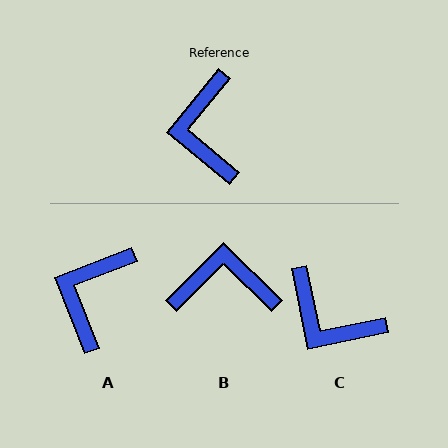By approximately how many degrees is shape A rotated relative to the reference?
Approximately 29 degrees clockwise.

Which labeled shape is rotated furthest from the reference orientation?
B, about 95 degrees away.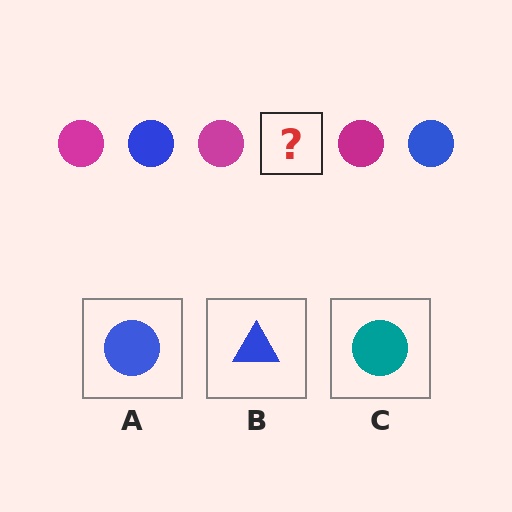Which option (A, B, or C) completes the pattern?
A.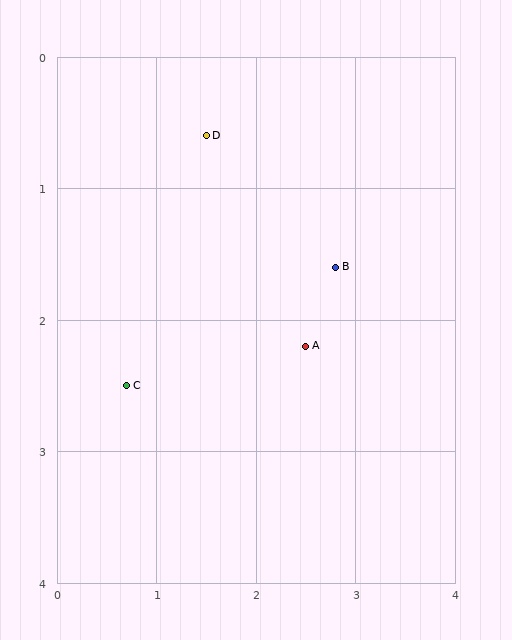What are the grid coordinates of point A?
Point A is at approximately (2.5, 2.2).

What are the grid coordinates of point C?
Point C is at approximately (0.7, 2.5).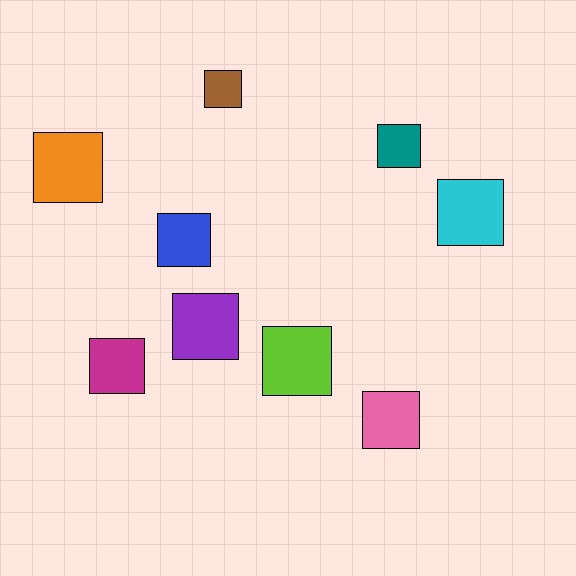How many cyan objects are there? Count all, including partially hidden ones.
There is 1 cyan object.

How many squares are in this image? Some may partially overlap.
There are 9 squares.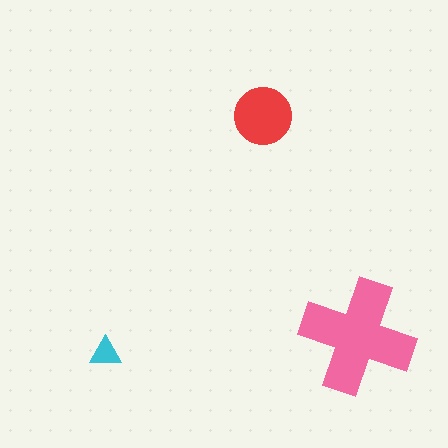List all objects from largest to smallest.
The pink cross, the red circle, the cyan triangle.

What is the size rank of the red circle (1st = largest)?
2nd.